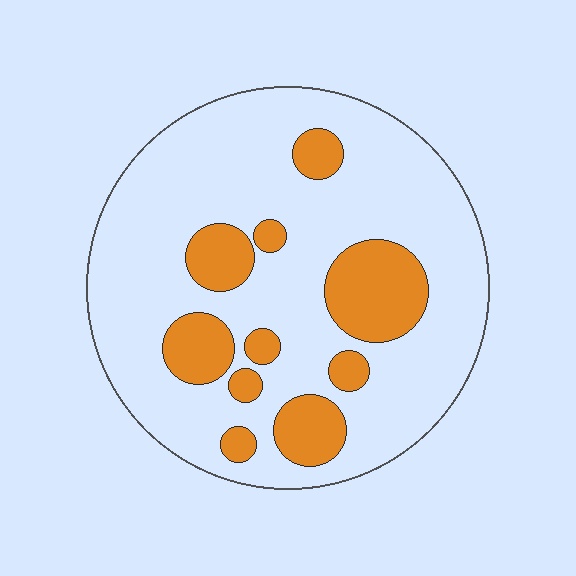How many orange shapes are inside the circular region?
10.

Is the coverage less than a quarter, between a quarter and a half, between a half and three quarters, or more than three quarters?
Less than a quarter.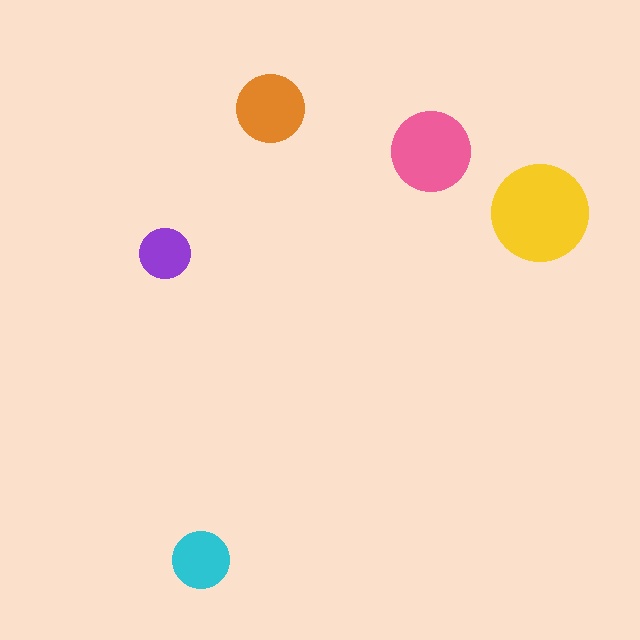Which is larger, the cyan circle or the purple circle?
The cyan one.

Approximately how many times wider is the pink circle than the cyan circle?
About 1.5 times wider.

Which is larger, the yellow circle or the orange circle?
The yellow one.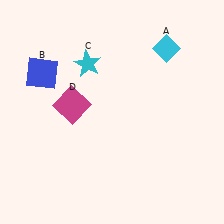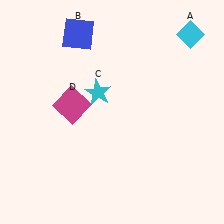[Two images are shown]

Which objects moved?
The objects that moved are: the cyan diamond (A), the blue square (B), the cyan star (C).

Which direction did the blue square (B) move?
The blue square (B) moved up.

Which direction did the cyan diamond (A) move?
The cyan diamond (A) moved right.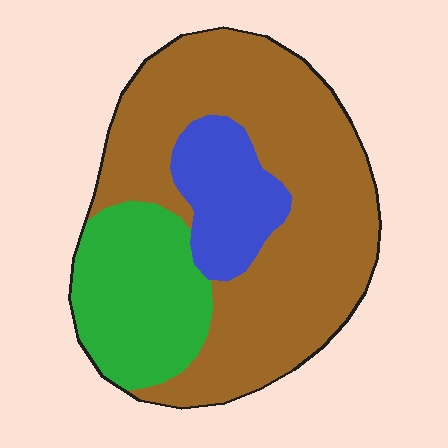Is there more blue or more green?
Green.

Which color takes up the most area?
Brown, at roughly 60%.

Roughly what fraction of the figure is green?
Green covers about 25% of the figure.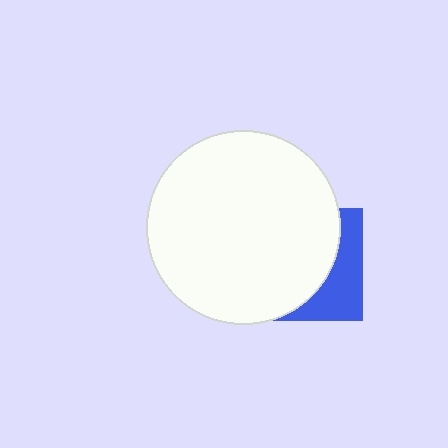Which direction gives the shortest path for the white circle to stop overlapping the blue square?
Moving left gives the shortest separation.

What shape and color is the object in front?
The object in front is a white circle.